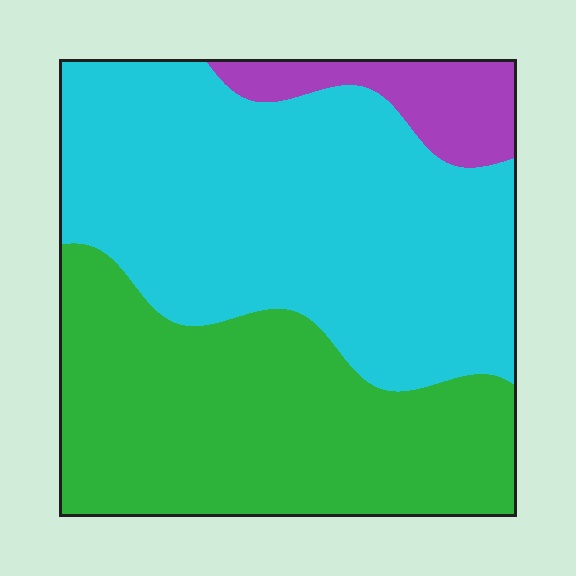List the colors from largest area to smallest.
From largest to smallest: cyan, green, purple.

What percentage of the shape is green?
Green takes up about two fifths (2/5) of the shape.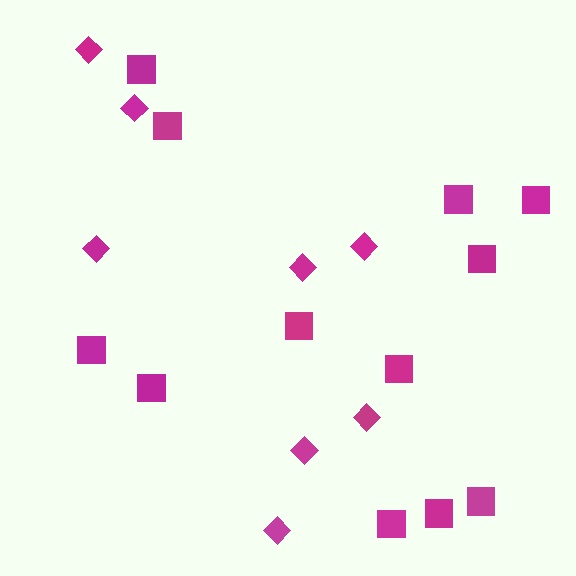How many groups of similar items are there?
There are 2 groups: one group of squares (12) and one group of diamonds (8).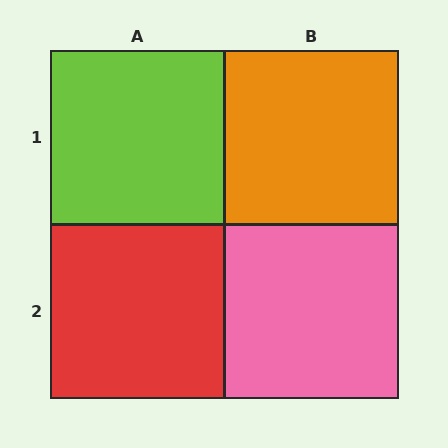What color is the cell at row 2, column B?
Pink.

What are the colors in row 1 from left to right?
Lime, orange.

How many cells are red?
1 cell is red.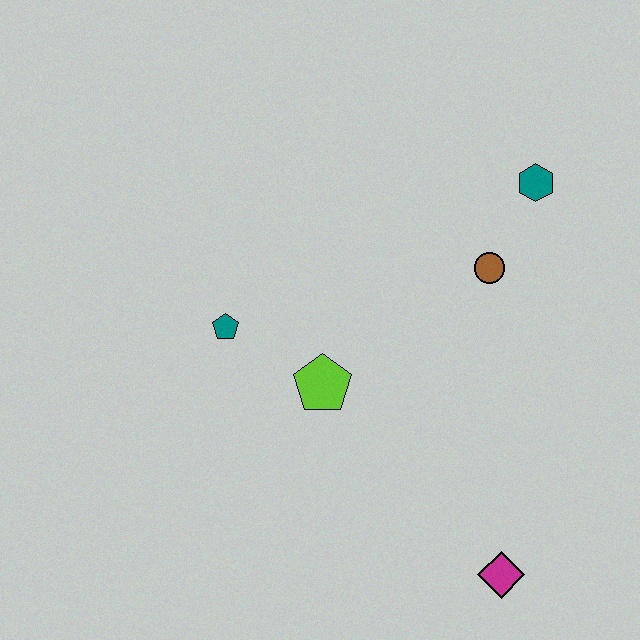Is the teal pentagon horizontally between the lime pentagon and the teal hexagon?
No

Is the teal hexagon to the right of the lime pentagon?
Yes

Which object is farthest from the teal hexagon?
The magenta diamond is farthest from the teal hexagon.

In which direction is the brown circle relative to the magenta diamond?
The brown circle is above the magenta diamond.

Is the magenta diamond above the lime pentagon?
No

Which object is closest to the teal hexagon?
The brown circle is closest to the teal hexagon.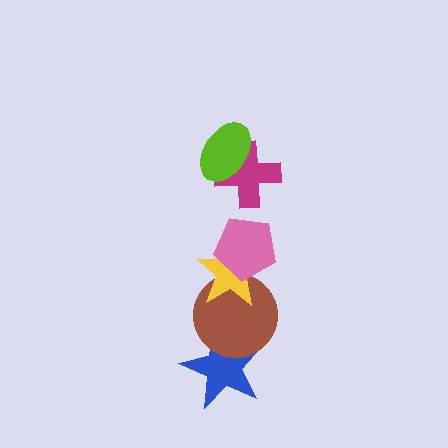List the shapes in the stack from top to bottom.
From top to bottom: the lime ellipse, the magenta cross, the pink pentagon, the yellow star, the brown circle, the blue star.